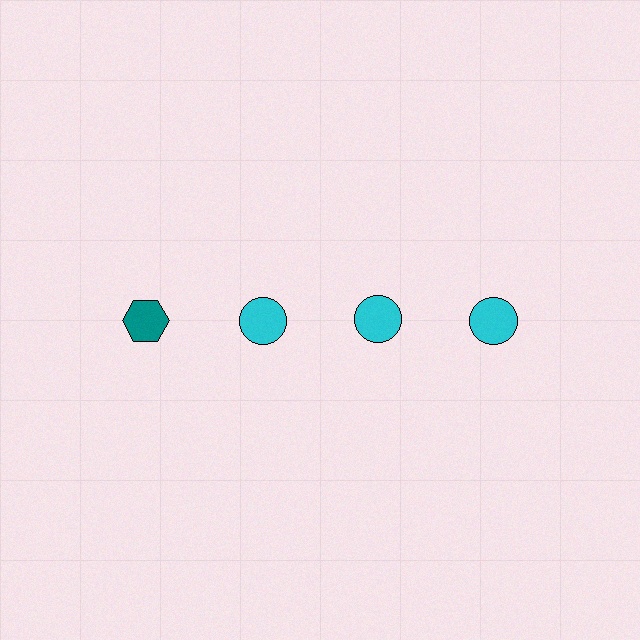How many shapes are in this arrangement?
There are 4 shapes arranged in a grid pattern.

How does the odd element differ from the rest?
It differs in both color (teal instead of cyan) and shape (hexagon instead of circle).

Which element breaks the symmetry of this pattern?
The teal hexagon in the top row, leftmost column breaks the symmetry. All other shapes are cyan circles.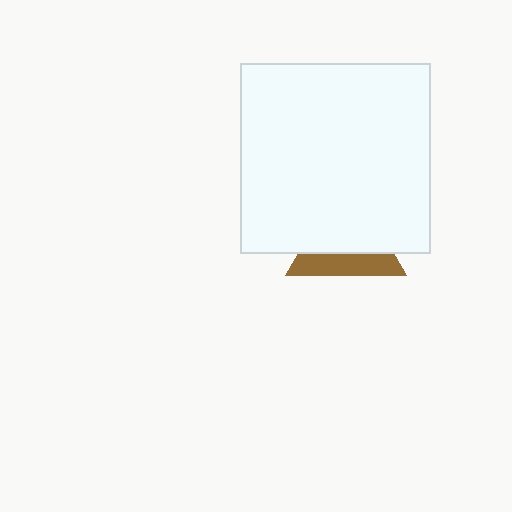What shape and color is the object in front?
The object in front is a white square.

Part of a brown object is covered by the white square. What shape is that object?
It is a triangle.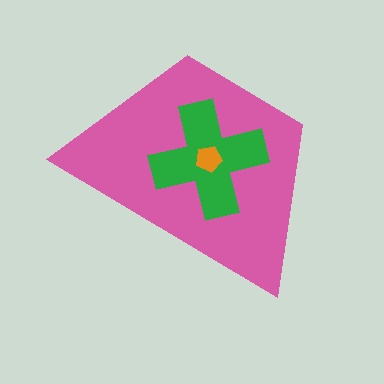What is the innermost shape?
The orange pentagon.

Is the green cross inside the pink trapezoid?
Yes.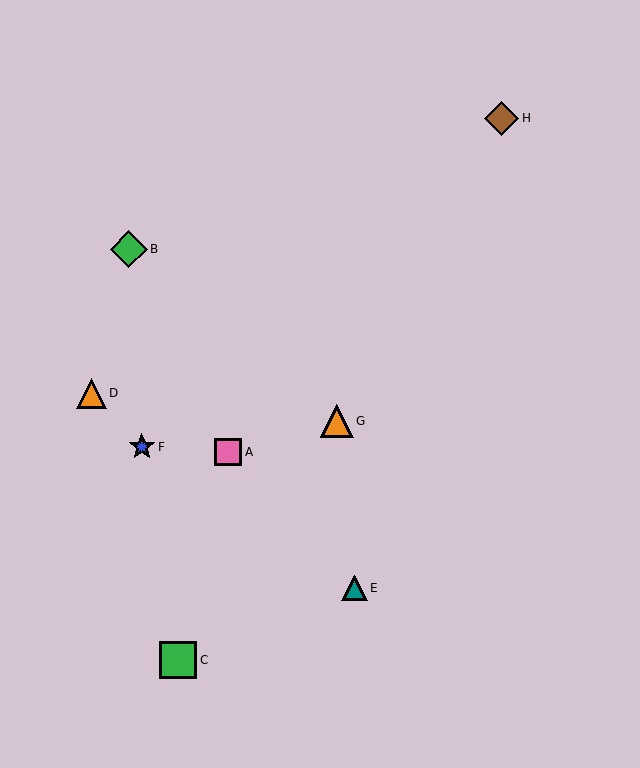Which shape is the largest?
The green diamond (labeled B) is the largest.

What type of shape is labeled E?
Shape E is a teal triangle.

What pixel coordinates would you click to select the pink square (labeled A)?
Click at (228, 452) to select the pink square A.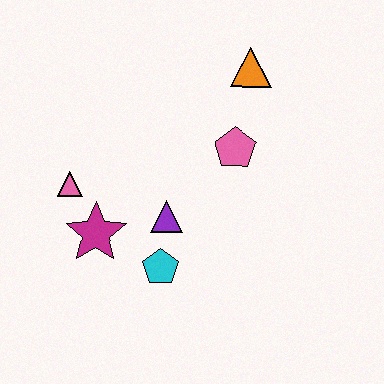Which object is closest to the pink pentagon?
The orange triangle is closest to the pink pentagon.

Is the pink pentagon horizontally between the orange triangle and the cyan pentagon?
Yes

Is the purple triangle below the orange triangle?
Yes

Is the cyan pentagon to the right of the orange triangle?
No